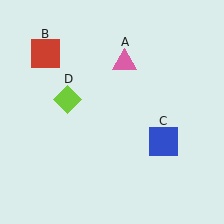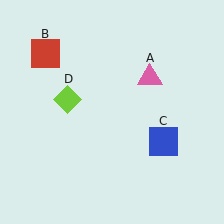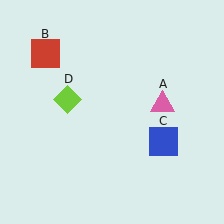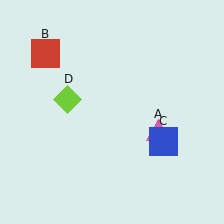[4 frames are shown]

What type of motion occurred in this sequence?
The pink triangle (object A) rotated clockwise around the center of the scene.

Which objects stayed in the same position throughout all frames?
Red square (object B) and blue square (object C) and lime diamond (object D) remained stationary.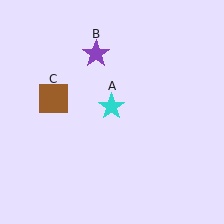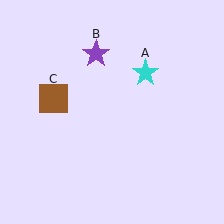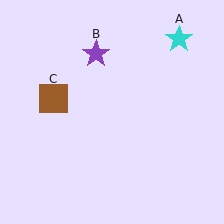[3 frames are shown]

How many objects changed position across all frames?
1 object changed position: cyan star (object A).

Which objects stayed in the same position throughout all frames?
Purple star (object B) and brown square (object C) remained stationary.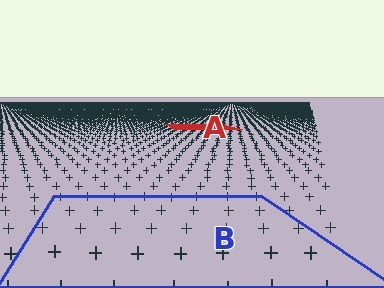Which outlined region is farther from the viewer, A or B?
Region A is farther from the viewer — the texture elements inside it appear smaller and more densely packed.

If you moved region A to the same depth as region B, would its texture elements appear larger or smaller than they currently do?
They would appear larger. At a closer depth, the same texture elements are projected at a bigger on-screen size.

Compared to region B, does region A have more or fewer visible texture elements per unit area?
Region A has more texture elements per unit area — they are packed more densely because it is farther away.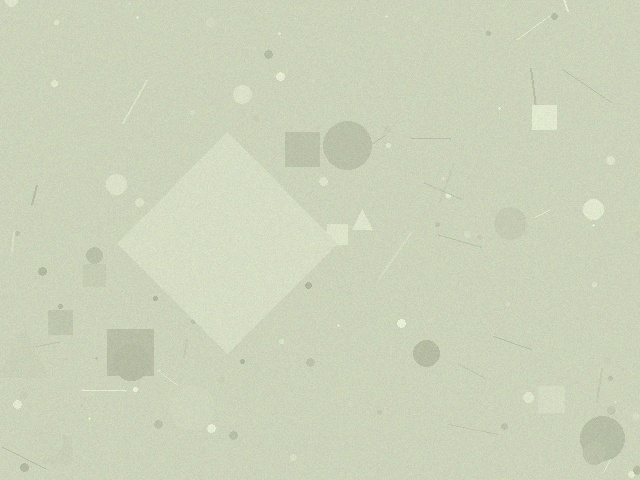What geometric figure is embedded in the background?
A diamond is embedded in the background.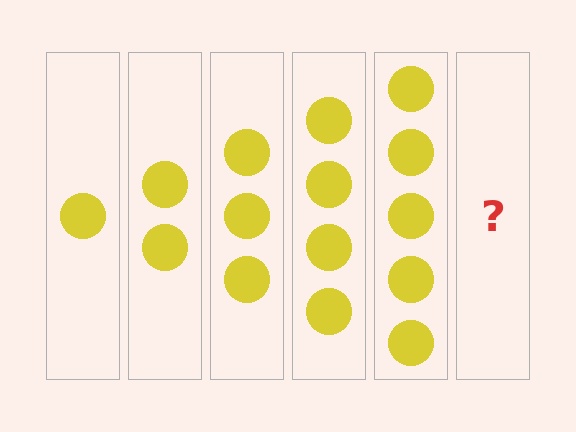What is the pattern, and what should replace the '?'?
The pattern is that each step adds one more circle. The '?' should be 6 circles.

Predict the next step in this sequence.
The next step is 6 circles.